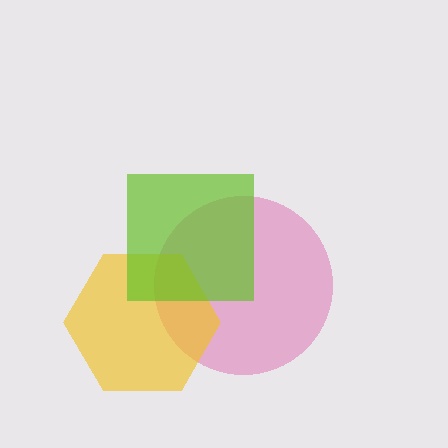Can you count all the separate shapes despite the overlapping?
Yes, there are 3 separate shapes.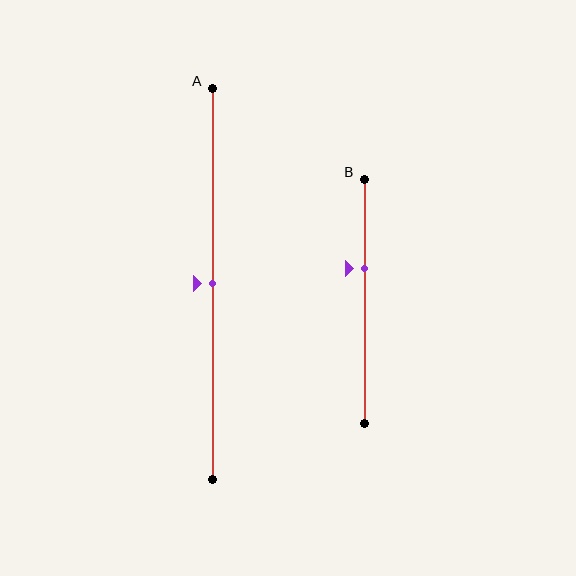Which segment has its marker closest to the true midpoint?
Segment A has its marker closest to the true midpoint.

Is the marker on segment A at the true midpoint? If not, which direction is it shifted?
Yes, the marker on segment A is at the true midpoint.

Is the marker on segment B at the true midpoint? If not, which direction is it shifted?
No, the marker on segment B is shifted upward by about 13% of the segment length.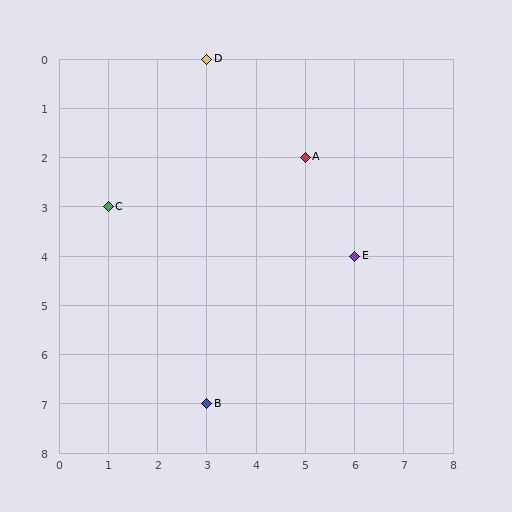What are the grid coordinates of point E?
Point E is at grid coordinates (6, 4).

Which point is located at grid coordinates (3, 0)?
Point D is at (3, 0).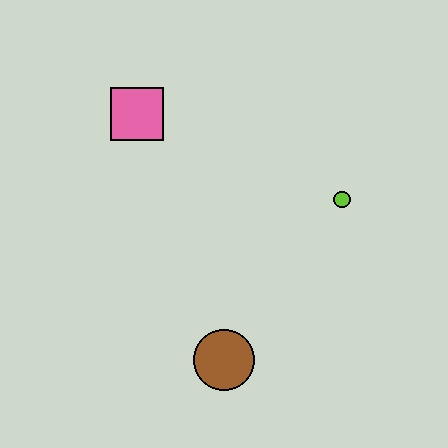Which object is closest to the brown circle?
The lime circle is closest to the brown circle.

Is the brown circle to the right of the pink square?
Yes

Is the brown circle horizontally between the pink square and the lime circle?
Yes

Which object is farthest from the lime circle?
The pink square is farthest from the lime circle.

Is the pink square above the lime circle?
Yes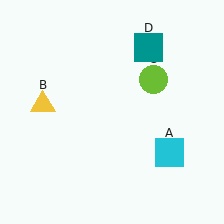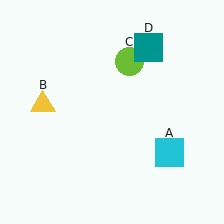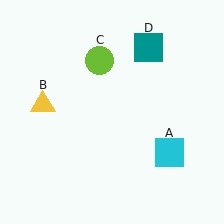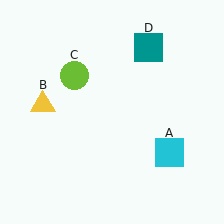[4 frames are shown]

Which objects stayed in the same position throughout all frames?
Cyan square (object A) and yellow triangle (object B) and teal square (object D) remained stationary.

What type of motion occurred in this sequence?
The lime circle (object C) rotated counterclockwise around the center of the scene.